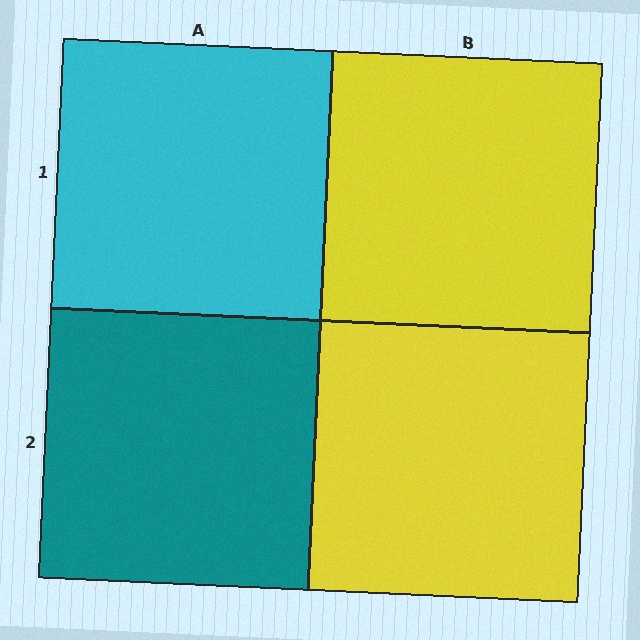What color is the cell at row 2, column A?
Teal.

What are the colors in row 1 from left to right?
Cyan, yellow.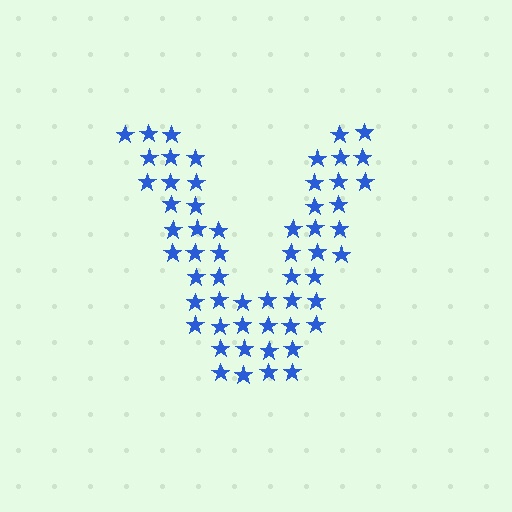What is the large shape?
The large shape is the letter V.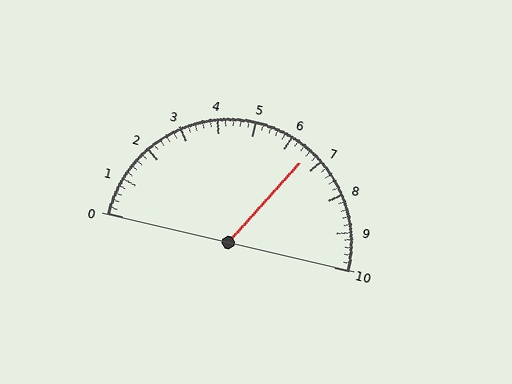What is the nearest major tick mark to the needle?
The nearest major tick mark is 7.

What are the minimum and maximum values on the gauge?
The gauge ranges from 0 to 10.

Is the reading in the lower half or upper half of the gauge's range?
The reading is in the upper half of the range (0 to 10).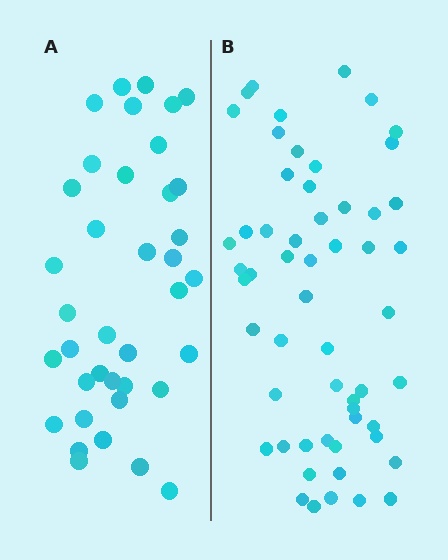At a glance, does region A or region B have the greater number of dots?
Region B (the right region) has more dots.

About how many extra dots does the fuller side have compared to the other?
Region B has approximately 20 more dots than region A.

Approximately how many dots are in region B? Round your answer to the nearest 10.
About 60 dots. (The exact count is 56, which rounds to 60.)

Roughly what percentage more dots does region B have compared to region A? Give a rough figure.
About 45% more.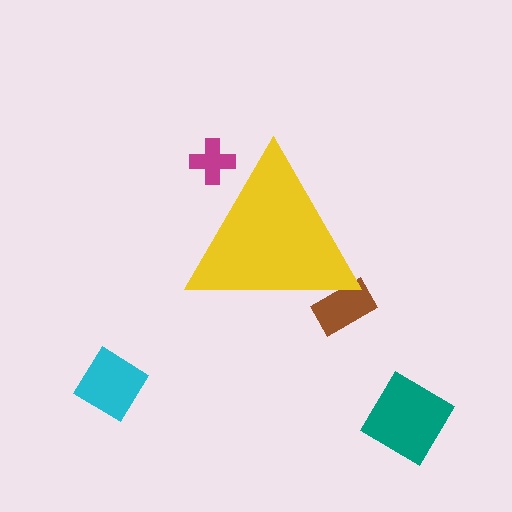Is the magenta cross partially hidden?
Yes, the magenta cross is partially hidden behind the yellow triangle.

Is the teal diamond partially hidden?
No, the teal diamond is fully visible.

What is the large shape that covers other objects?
A yellow triangle.